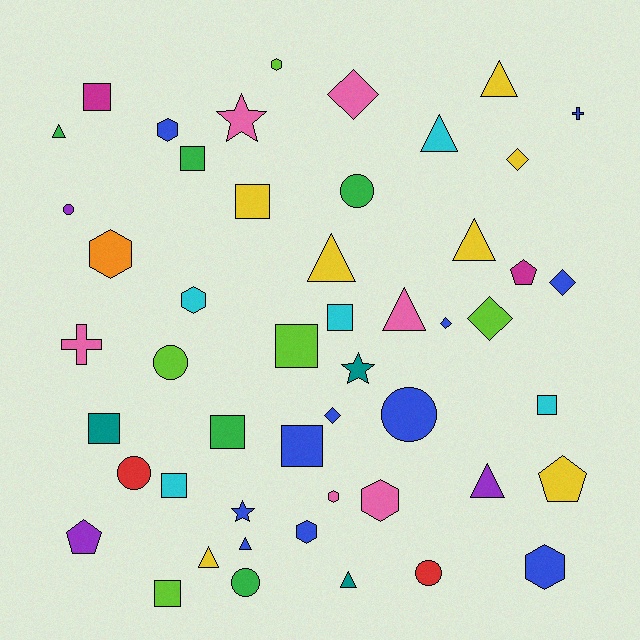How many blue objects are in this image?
There are 11 blue objects.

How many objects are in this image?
There are 50 objects.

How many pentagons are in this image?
There are 3 pentagons.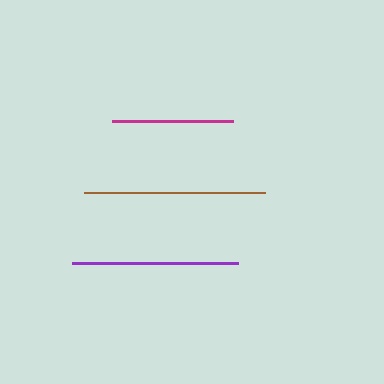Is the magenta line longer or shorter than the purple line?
The purple line is longer than the magenta line.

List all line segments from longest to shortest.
From longest to shortest: brown, purple, magenta.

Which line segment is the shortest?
The magenta line is the shortest at approximately 121 pixels.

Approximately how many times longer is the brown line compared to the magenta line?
The brown line is approximately 1.5 times the length of the magenta line.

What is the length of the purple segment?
The purple segment is approximately 166 pixels long.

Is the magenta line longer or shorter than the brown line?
The brown line is longer than the magenta line.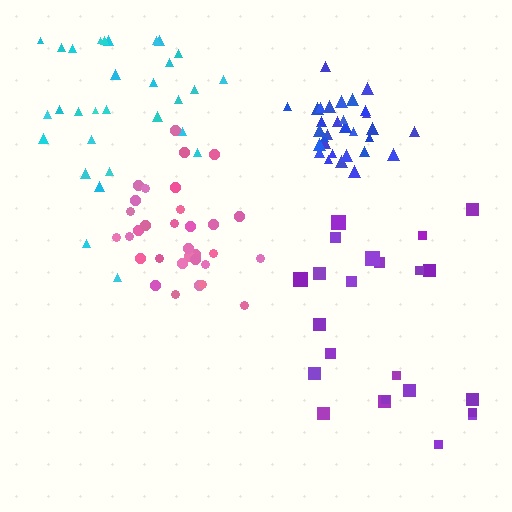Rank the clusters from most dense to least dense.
blue, pink, cyan, purple.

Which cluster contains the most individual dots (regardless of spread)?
Pink (32).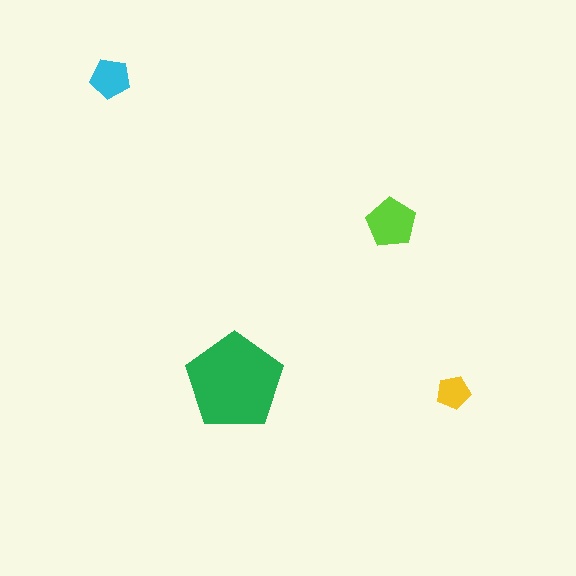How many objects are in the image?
There are 4 objects in the image.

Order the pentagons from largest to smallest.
the green one, the lime one, the cyan one, the yellow one.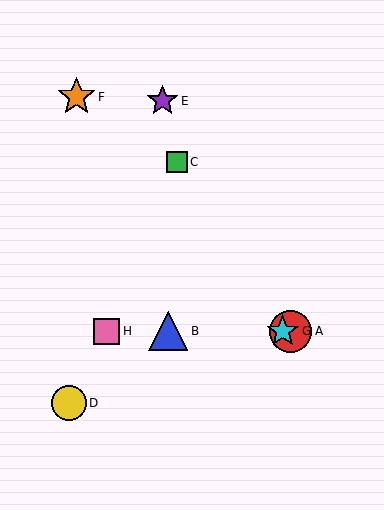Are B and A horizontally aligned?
Yes, both are at y≈331.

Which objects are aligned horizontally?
Objects A, B, G, H are aligned horizontally.